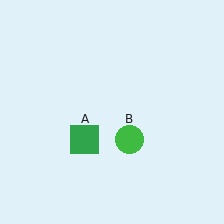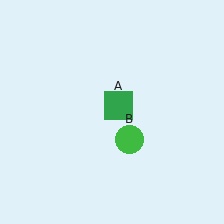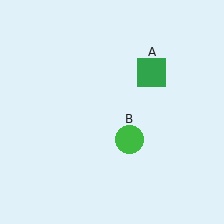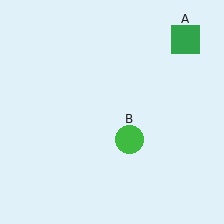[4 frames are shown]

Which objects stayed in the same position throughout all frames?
Green circle (object B) remained stationary.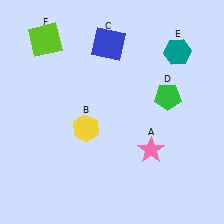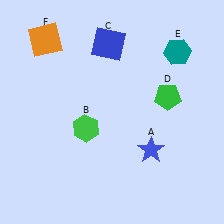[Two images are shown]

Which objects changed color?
A changed from pink to blue. B changed from yellow to green. F changed from lime to orange.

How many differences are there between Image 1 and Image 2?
There are 3 differences between the two images.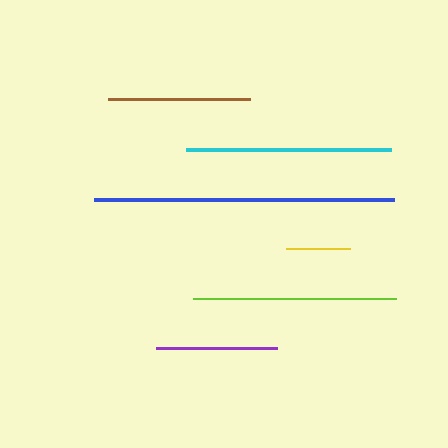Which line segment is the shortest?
The yellow line is the shortest at approximately 64 pixels.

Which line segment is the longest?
The blue line is the longest at approximately 301 pixels.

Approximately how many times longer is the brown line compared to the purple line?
The brown line is approximately 1.2 times the length of the purple line.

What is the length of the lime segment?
The lime segment is approximately 203 pixels long.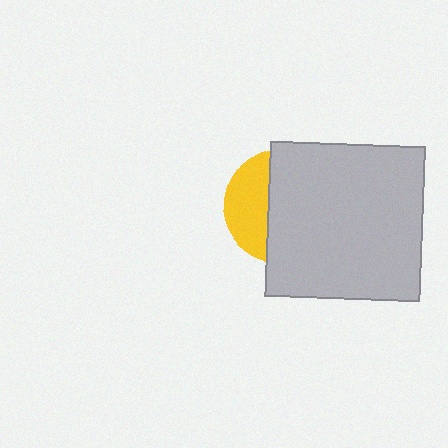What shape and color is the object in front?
The object in front is a light gray square.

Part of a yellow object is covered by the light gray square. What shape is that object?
It is a circle.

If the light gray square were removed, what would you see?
You would see the complete yellow circle.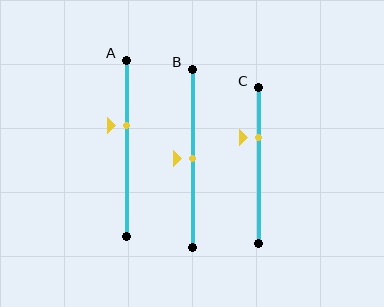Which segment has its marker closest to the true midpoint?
Segment B has its marker closest to the true midpoint.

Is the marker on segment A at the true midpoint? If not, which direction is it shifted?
No, the marker on segment A is shifted upward by about 13% of the segment length.